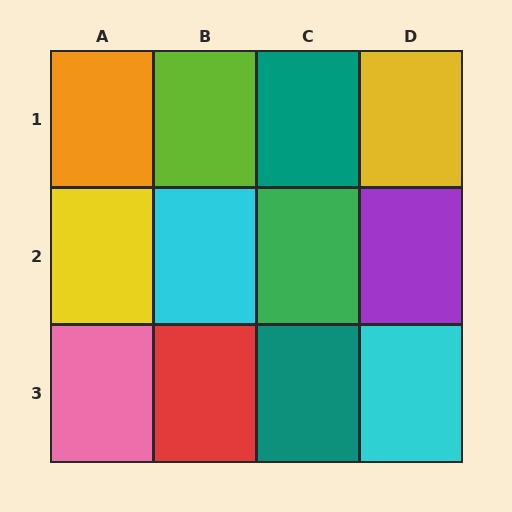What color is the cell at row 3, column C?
Teal.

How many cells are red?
1 cell is red.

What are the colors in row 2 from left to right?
Yellow, cyan, green, purple.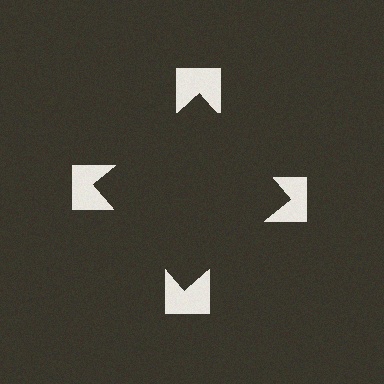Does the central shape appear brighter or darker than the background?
It typically appears slightly darker than the background, even though no actual brightness change is drawn.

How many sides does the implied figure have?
4 sides.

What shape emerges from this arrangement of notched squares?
An illusory square — its edges are inferred from the aligned wedge cuts in the notched squares, not physically drawn.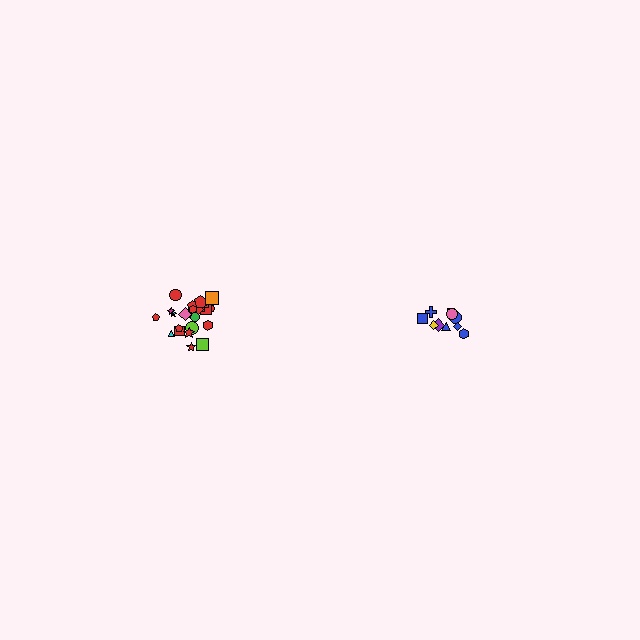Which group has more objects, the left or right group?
The left group.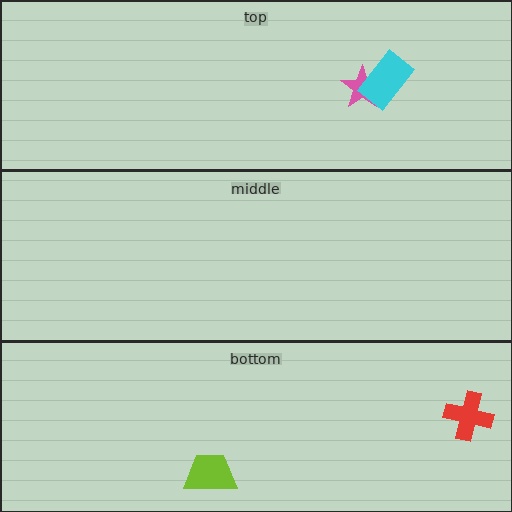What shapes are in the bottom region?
The lime trapezoid, the red cross.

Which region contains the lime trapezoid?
The bottom region.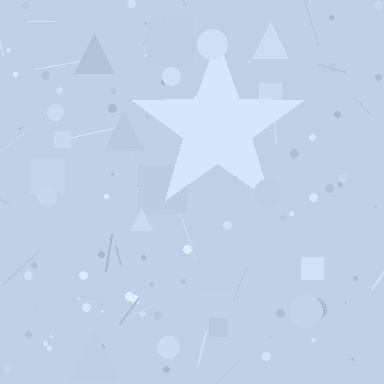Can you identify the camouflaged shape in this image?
The camouflaged shape is a star.